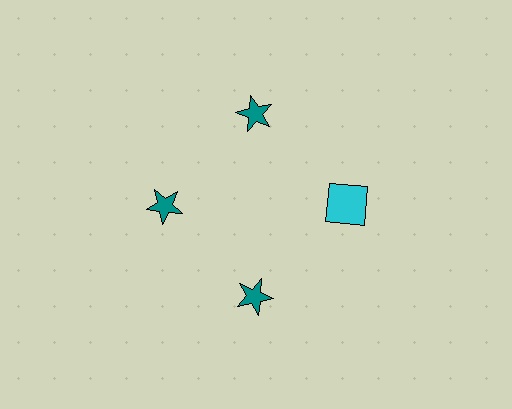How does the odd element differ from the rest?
It differs in both color (cyan instead of teal) and shape (square instead of star).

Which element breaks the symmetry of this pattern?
The cyan square at roughly the 3 o'clock position breaks the symmetry. All other shapes are teal stars.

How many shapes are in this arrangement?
There are 4 shapes arranged in a ring pattern.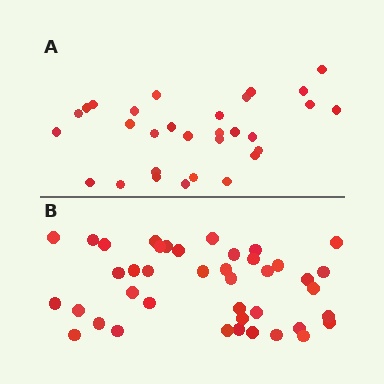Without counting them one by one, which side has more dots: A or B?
Region B (the bottom region) has more dots.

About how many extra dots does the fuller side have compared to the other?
Region B has roughly 12 or so more dots than region A.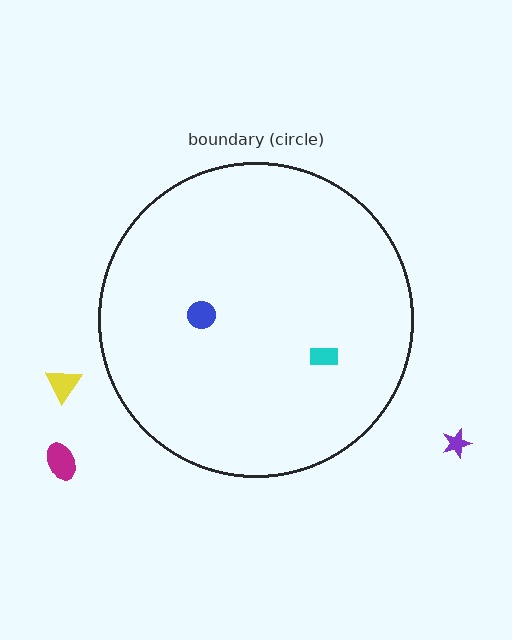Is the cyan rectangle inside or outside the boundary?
Inside.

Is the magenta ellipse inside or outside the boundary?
Outside.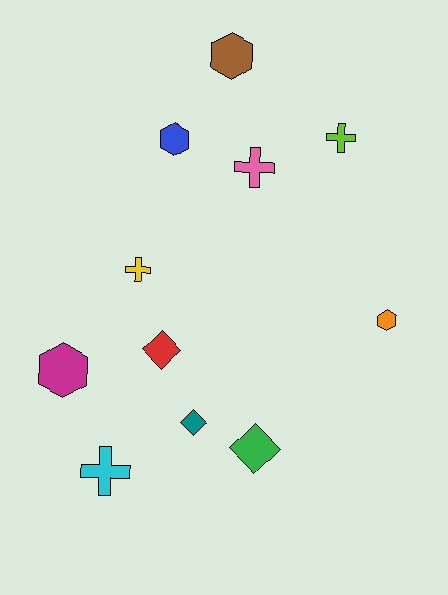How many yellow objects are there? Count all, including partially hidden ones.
There is 1 yellow object.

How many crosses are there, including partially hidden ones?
There are 4 crosses.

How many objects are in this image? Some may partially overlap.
There are 11 objects.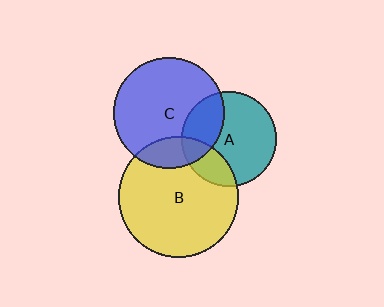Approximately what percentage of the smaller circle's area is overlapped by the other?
Approximately 25%.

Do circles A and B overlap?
Yes.